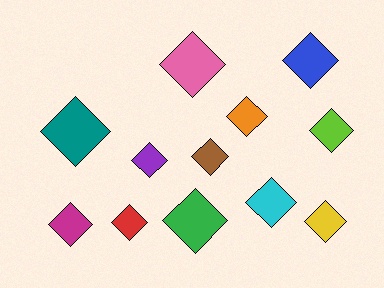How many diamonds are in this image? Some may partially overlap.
There are 12 diamonds.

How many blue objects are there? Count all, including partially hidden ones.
There is 1 blue object.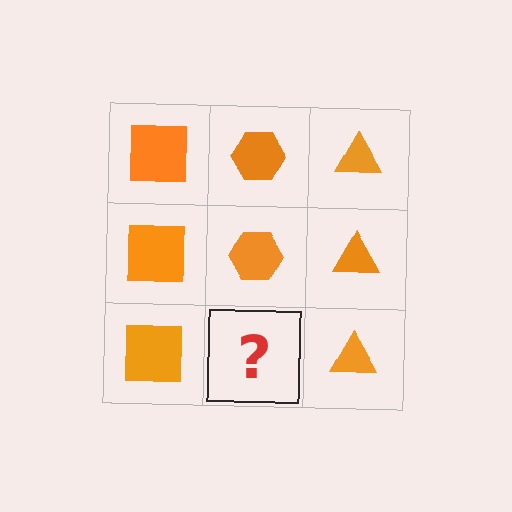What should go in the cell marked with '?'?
The missing cell should contain an orange hexagon.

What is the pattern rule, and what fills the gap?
The rule is that each column has a consistent shape. The gap should be filled with an orange hexagon.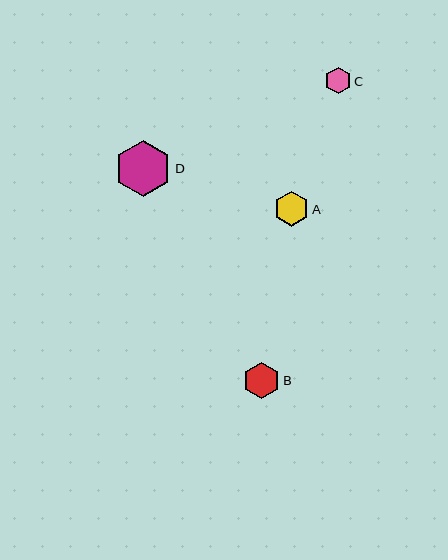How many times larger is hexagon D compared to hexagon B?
Hexagon D is approximately 1.6 times the size of hexagon B.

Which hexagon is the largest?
Hexagon D is the largest with a size of approximately 57 pixels.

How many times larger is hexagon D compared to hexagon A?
Hexagon D is approximately 1.6 times the size of hexagon A.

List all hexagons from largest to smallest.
From largest to smallest: D, B, A, C.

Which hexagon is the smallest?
Hexagon C is the smallest with a size of approximately 26 pixels.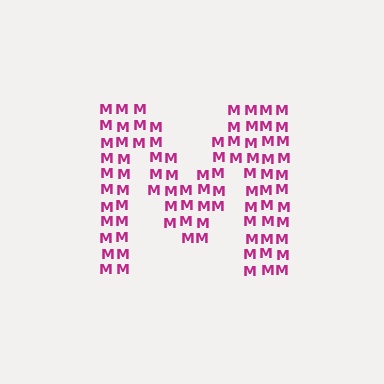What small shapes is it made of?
It is made of small letter M's.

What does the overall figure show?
The overall figure shows the letter M.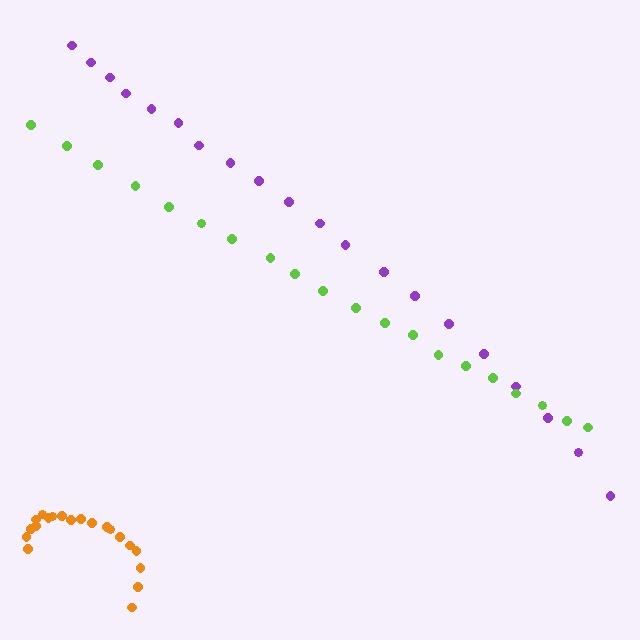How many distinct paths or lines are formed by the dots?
There are 3 distinct paths.